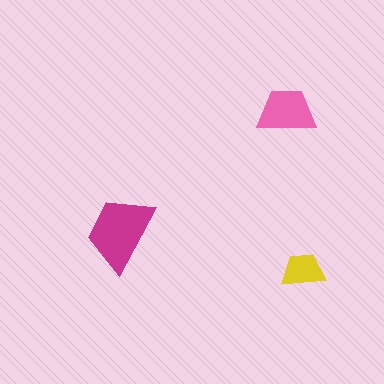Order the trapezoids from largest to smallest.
the magenta one, the pink one, the yellow one.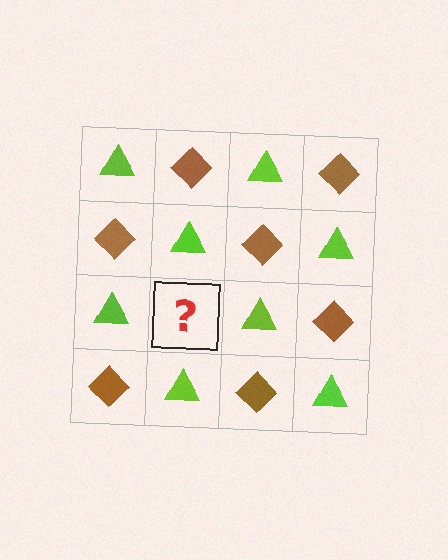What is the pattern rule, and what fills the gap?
The rule is that it alternates lime triangle and brown diamond in a checkerboard pattern. The gap should be filled with a brown diamond.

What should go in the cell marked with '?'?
The missing cell should contain a brown diamond.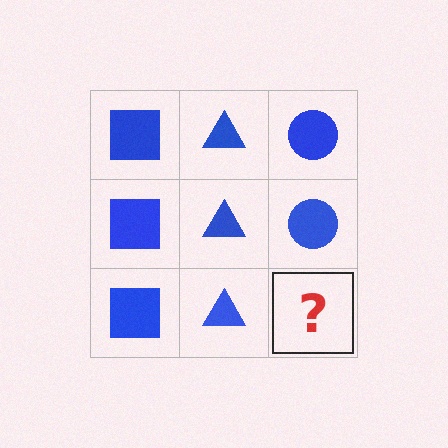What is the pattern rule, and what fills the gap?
The rule is that each column has a consistent shape. The gap should be filled with a blue circle.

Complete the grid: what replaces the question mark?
The question mark should be replaced with a blue circle.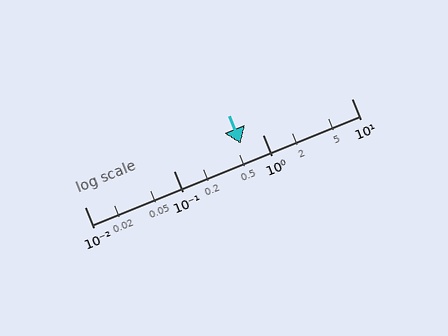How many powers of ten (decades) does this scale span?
The scale spans 3 decades, from 0.01 to 10.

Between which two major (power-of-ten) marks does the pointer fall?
The pointer is between 0.1 and 1.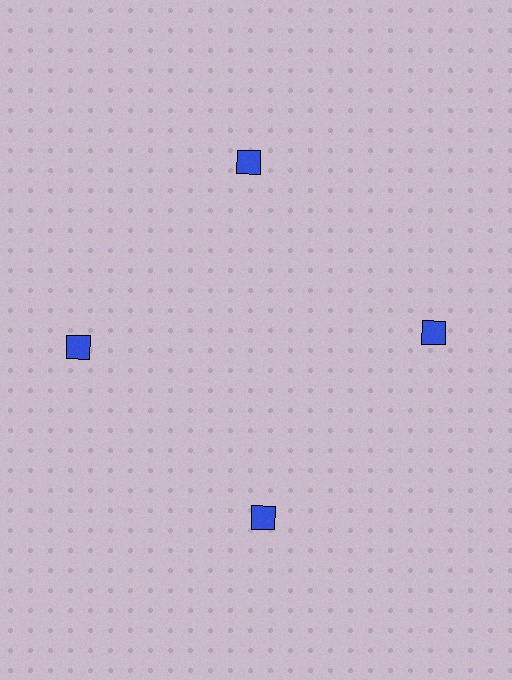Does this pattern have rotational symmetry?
Yes, this pattern has 4-fold rotational symmetry. It looks the same after rotating 90 degrees around the center.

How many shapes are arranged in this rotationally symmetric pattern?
There are 4 shapes, arranged in 4 groups of 1.